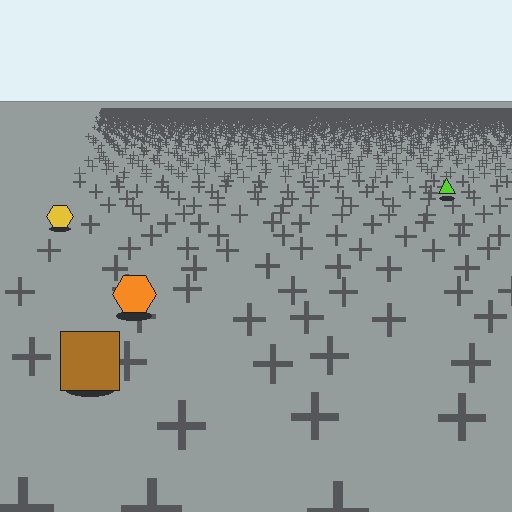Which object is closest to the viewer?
The brown square is closest. The texture marks near it are larger and more spread out.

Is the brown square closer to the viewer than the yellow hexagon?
Yes. The brown square is closer — you can tell from the texture gradient: the ground texture is coarser near it.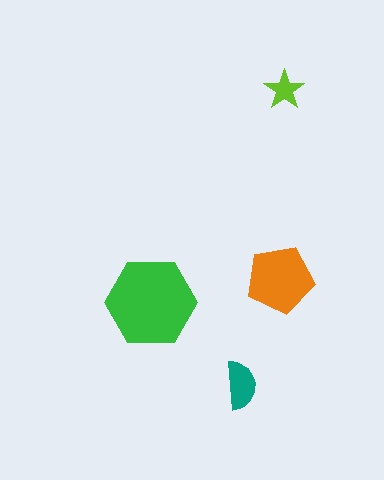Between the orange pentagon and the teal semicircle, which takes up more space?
The orange pentagon.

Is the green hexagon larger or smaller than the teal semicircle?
Larger.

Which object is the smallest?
The lime star.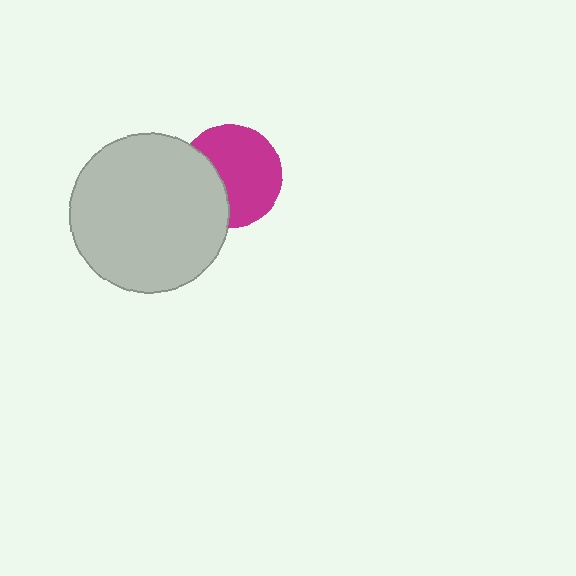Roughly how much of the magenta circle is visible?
Most of it is visible (roughly 67%).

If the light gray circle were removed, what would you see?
You would see the complete magenta circle.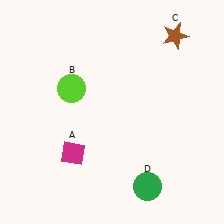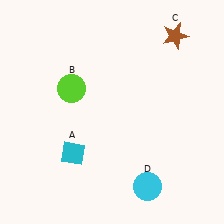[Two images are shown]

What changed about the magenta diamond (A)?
In Image 1, A is magenta. In Image 2, it changed to cyan.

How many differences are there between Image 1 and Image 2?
There are 2 differences between the two images.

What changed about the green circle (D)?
In Image 1, D is green. In Image 2, it changed to cyan.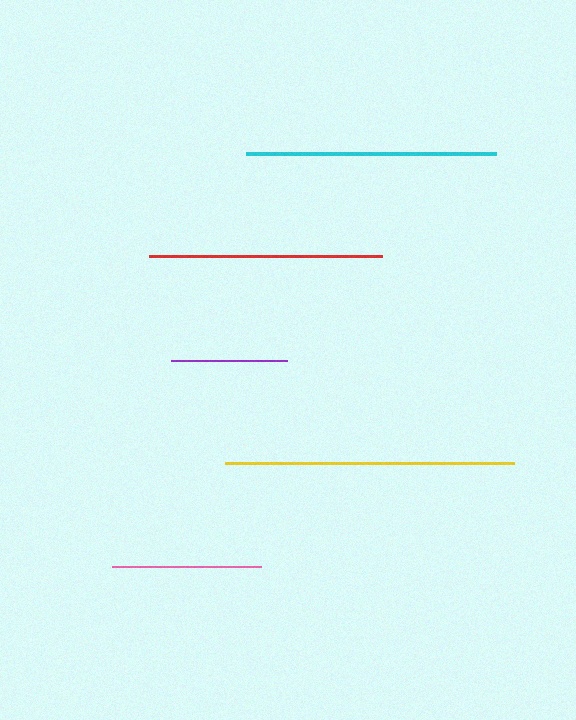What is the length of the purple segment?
The purple segment is approximately 116 pixels long.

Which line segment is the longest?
The yellow line is the longest at approximately 290 pixels.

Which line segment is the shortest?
The purple line is the shortest at approximately 116 pixels.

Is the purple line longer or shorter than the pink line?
The pink line is longer than the purple line.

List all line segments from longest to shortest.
From longest to shortest: yellow, cyan, red, pink, purple.